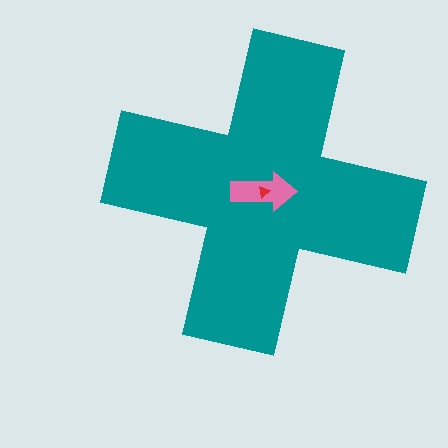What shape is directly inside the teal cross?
The pink arrow.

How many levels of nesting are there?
3.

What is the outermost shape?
The teal cross.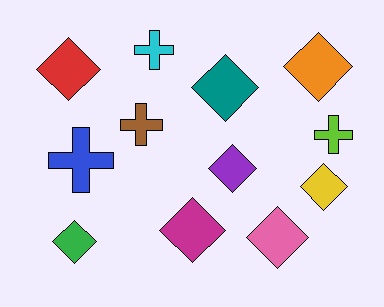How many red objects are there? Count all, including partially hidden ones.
There is 1 red object.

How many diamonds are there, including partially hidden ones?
There are 8 diamonds.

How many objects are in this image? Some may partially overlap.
There are 12 objects.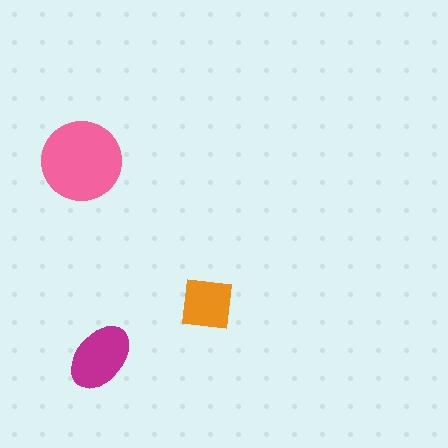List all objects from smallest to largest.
The orange square, the magenta ellipse, the pink circle.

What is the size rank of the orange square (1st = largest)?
3rd.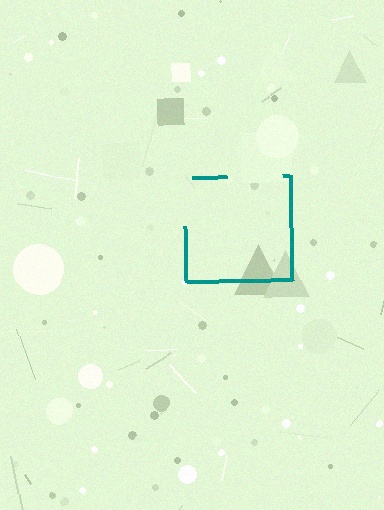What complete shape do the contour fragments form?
The contour fragments form a square.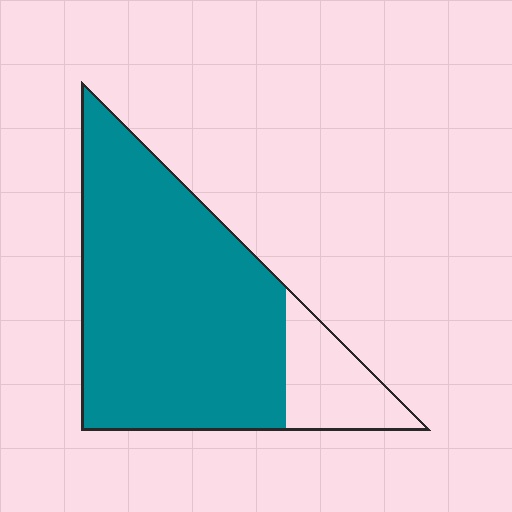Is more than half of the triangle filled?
Yes.